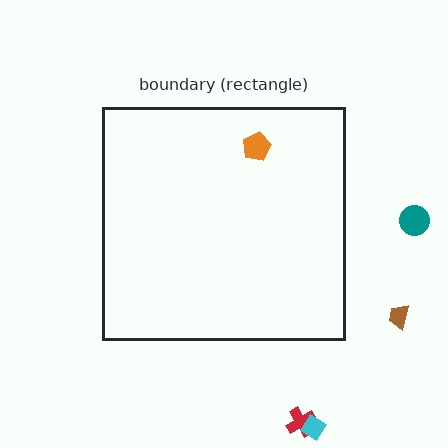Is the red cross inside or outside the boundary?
Outside.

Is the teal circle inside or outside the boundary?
Outside.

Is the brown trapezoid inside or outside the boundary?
Outside.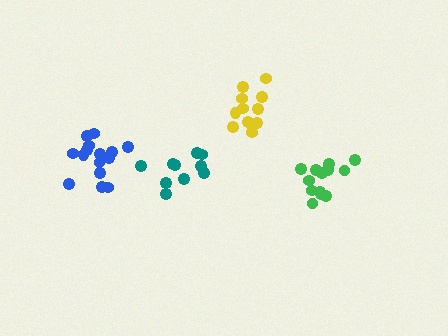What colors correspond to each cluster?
The clusters are colored: yellow, teal, green, blue.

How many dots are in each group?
Group 1: 12 dots, Group 2: 10 dots, Group 3: 13 dots, Group 4: 16 dots (51 total).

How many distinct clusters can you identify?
There are 4 distinct clusters.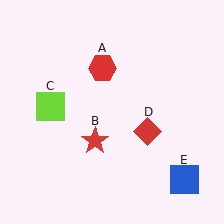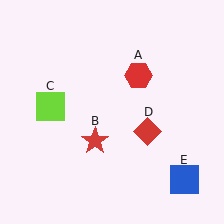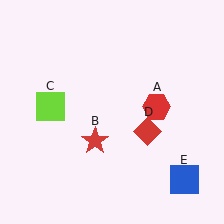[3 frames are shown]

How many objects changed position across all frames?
1 object changed position: red hexagon (object A).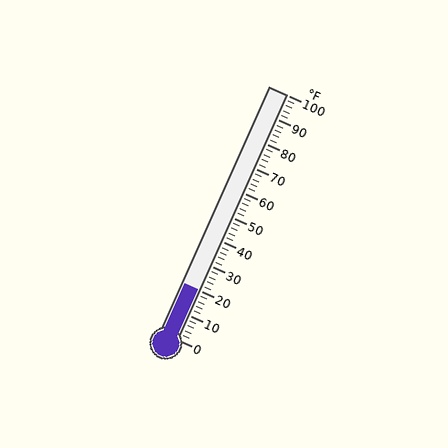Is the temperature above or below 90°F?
The temperature is below 90°F.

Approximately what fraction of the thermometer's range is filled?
The thermometer is filled to approximately 20% of its range.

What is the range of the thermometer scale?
The thermometer scale ranges from 0°F to 100°F.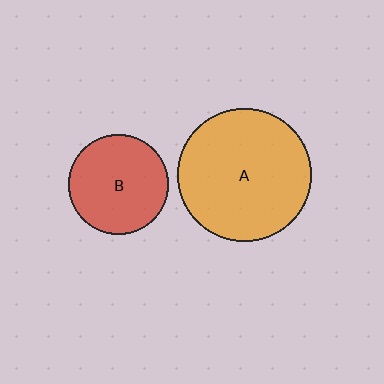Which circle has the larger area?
Circle A (orange).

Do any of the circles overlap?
No, none of the circles overlap.